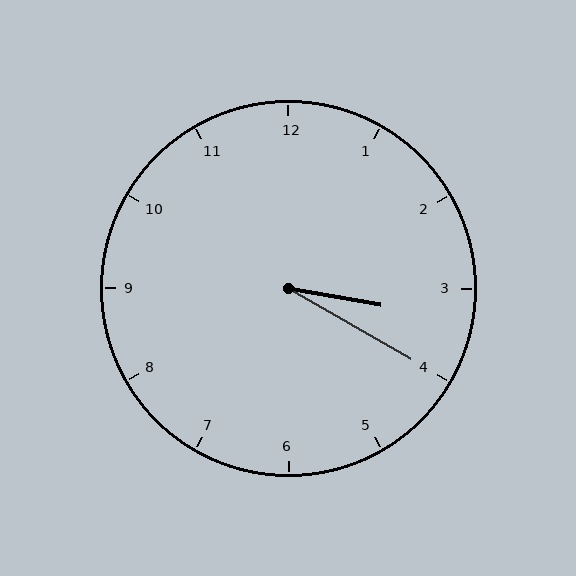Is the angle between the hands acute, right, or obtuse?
It is acute.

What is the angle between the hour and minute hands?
Approximately 20 degrees.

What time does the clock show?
3:20.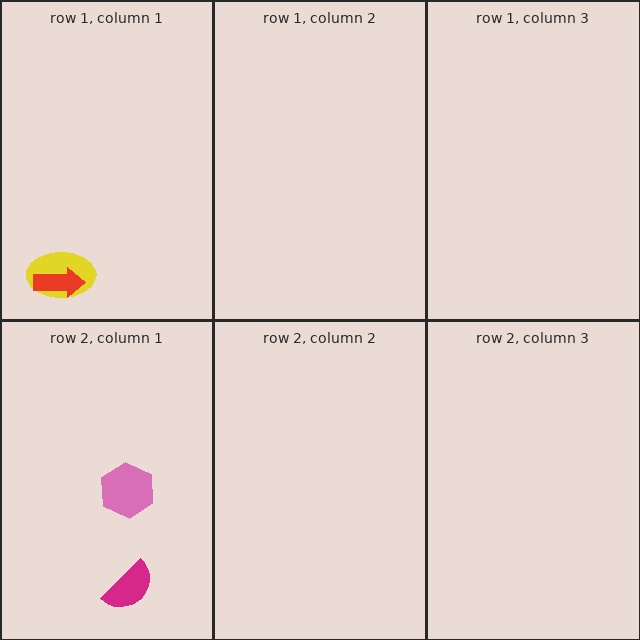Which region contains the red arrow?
The row 1, column 1 region.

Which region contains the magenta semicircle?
The row 2, column 1 region.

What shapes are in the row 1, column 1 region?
The yellow ellipse, the red arrow.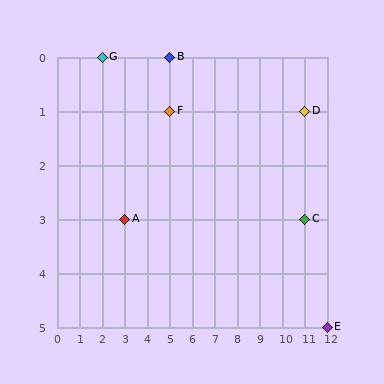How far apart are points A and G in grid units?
Points A and G are 1 column and 3 rows apart (about 3.2 grid units diagonally).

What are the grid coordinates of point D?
Point D is at grid coordinates (11, 1).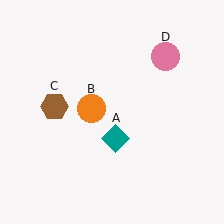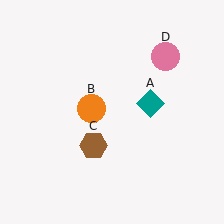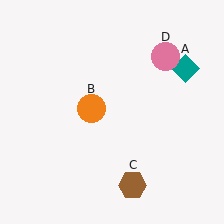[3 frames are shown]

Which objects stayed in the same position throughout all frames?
Orange circle (object B) and pink circle (object D) remained stationary.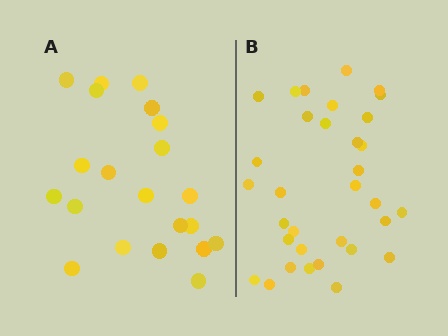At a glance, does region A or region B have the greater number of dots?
Region B (the right region) has more dots.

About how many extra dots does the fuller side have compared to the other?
Region B has roughly 12 or so more dots than region A.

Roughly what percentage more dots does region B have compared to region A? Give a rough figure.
About 55% more.